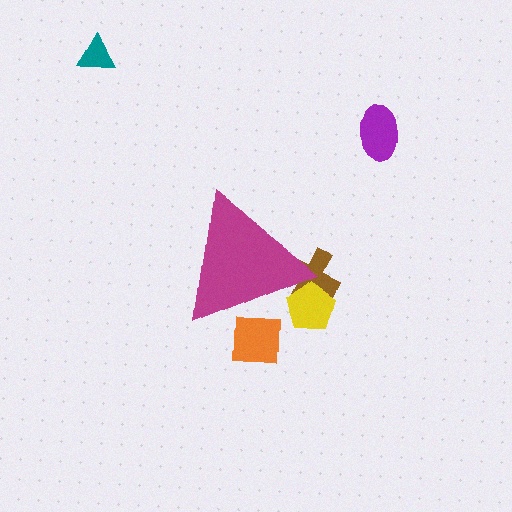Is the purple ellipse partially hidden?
No, the purple ellipse is fully visible.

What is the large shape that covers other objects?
A magenta triangle.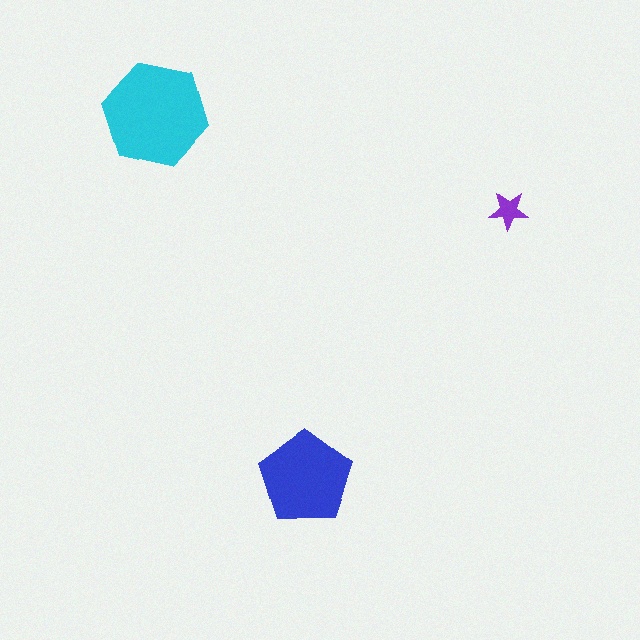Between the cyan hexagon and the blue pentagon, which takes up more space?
The cyan hexagon.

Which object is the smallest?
The purple star.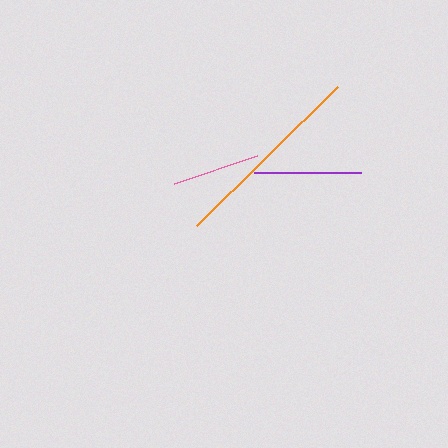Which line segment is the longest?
The orange line is the longest at approximately 198 pixels.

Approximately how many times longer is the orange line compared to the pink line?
The orange line is approximately 2.3 times the length of the pink line.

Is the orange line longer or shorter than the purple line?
The orange line is longer than the purple line.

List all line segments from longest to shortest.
From longest to shortest: orange, purple, pink.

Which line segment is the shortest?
The pink line is the shortest at approximately 87 pixels.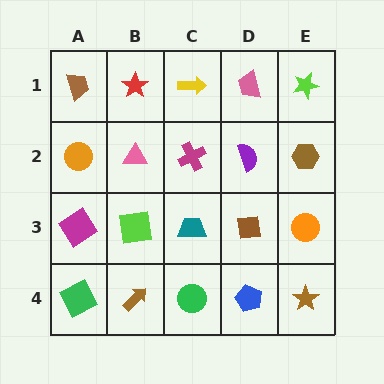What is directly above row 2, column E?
A lime star.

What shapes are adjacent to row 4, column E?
An orange circle (row 3, column E), a blue pentagon (row 4, column D).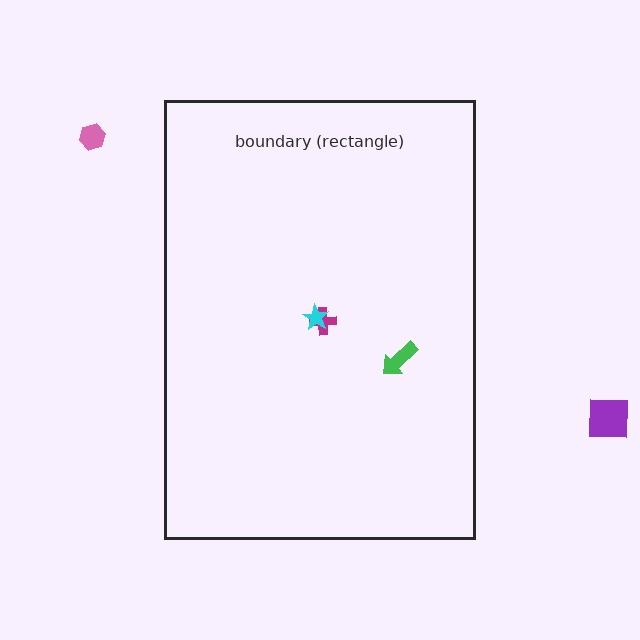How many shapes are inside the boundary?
3 inside, 2 outside.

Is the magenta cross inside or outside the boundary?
Inside.